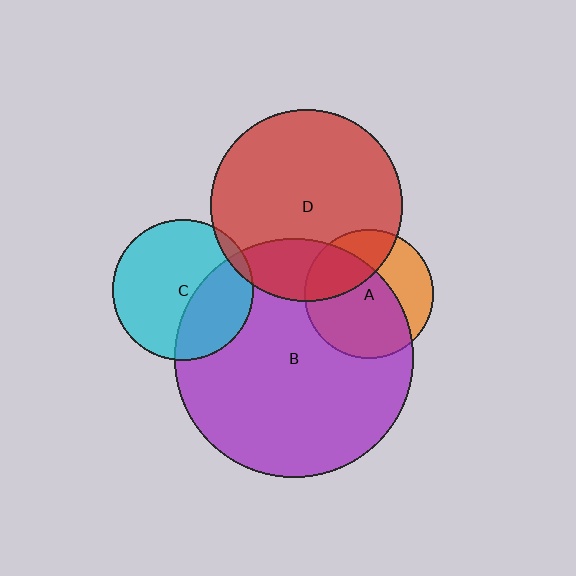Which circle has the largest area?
Circle B (purple).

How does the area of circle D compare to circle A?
Approximately 2.2 times.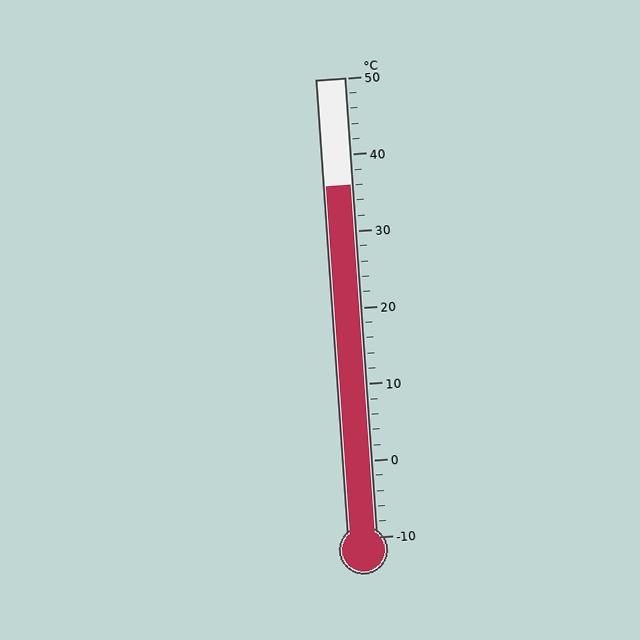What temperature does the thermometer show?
The thermometer shows approximately 36°C.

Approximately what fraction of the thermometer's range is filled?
The thermometer is filled to approximately 75% of its range.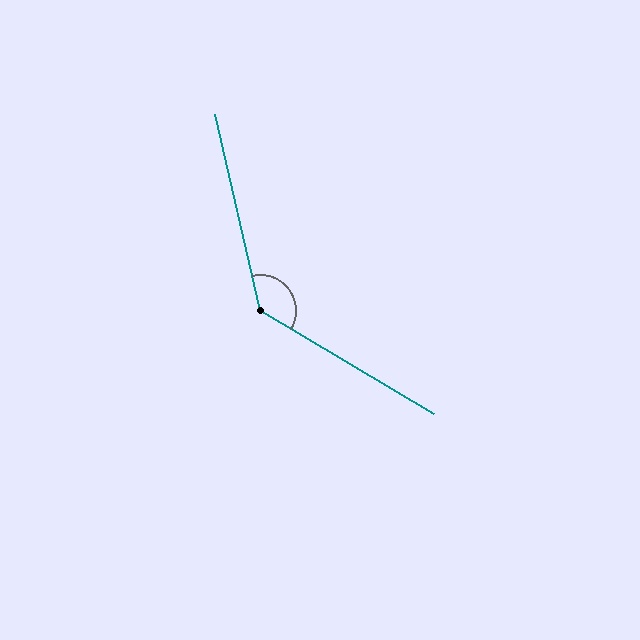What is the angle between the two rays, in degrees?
Approximately 133 degrees.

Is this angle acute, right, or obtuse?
It is obtuse.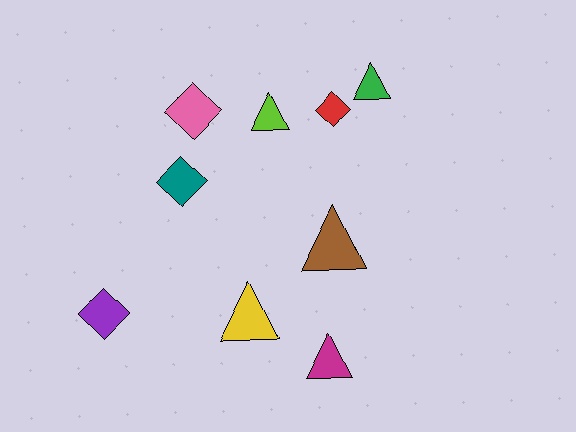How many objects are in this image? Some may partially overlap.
There are 9 objects.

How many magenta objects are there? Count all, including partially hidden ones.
There is 1 magenta object.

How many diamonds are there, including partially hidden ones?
There are 4 diamonds.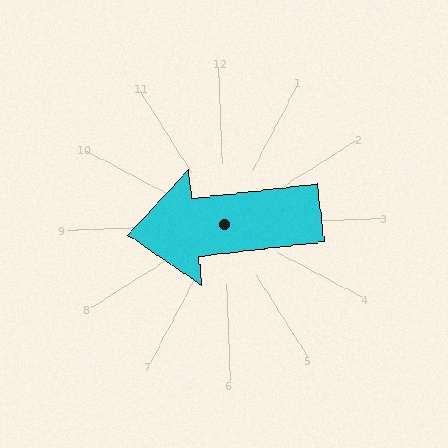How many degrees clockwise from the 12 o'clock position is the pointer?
Approximately 265 degrees.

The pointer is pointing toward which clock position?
Roughly 9 o'clock.